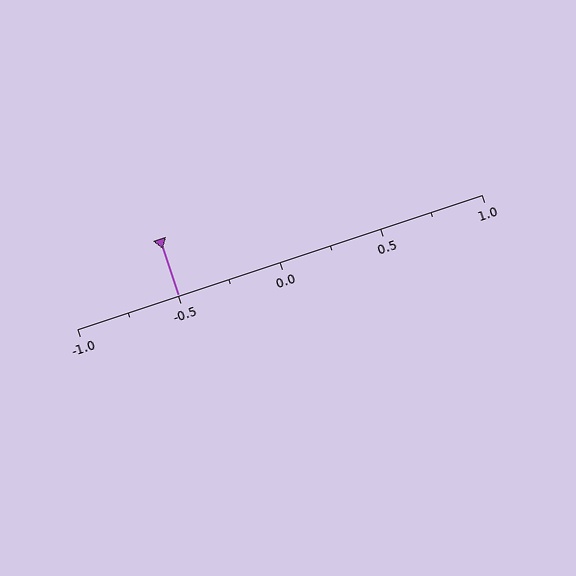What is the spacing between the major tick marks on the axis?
The major ticks are spaced 0.5 apart.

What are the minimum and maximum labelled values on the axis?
The axis runs from -1.0 to 1.0.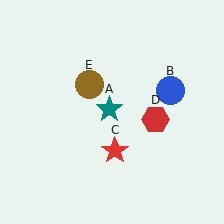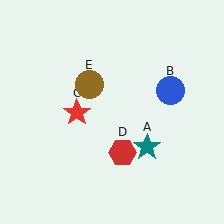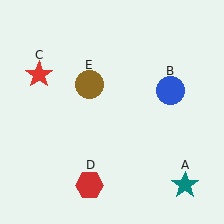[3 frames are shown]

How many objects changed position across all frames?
3 objects changed position: teal star (object A), red star (object C), red hexagon (object D).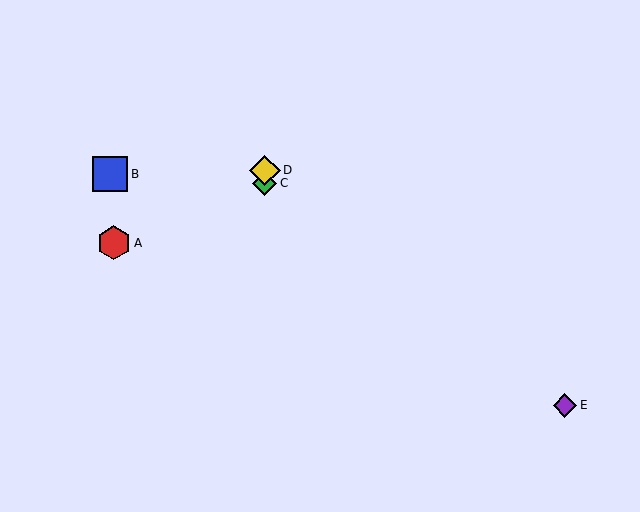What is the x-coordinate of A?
Object A is at x≈114.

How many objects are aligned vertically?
2 objects (C, D) are aligned vertically.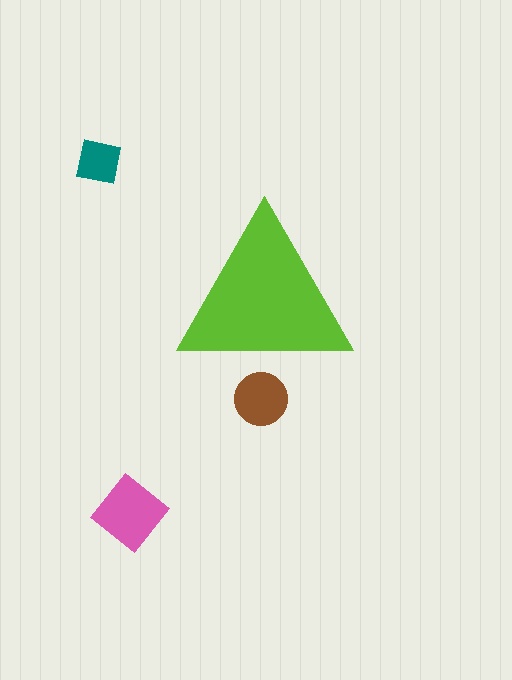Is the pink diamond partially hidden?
No, the pink diamond is fully visible.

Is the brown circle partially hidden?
Yes, the brown circle is partially hidden behind the lime triangle.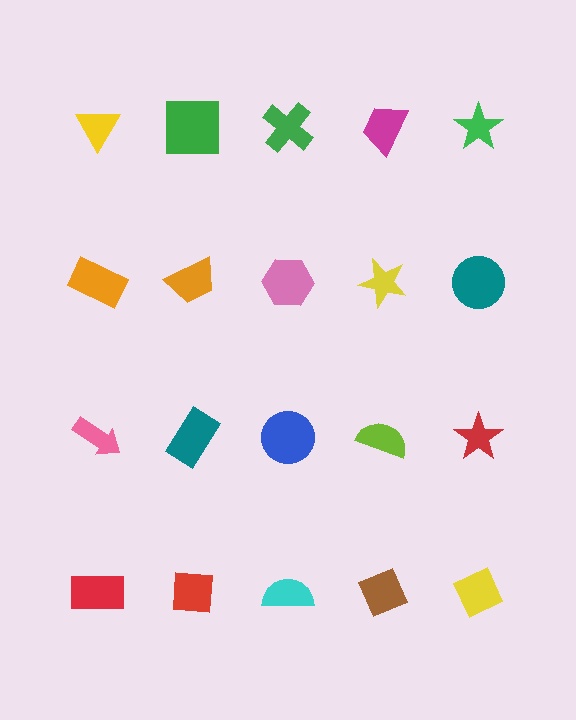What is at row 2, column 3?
A pink hexagon.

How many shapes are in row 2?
5 shapes.